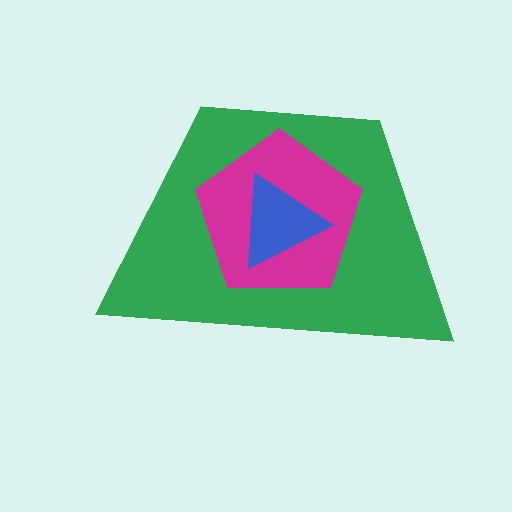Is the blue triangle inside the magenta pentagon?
Yes.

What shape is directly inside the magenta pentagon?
The blue triangle.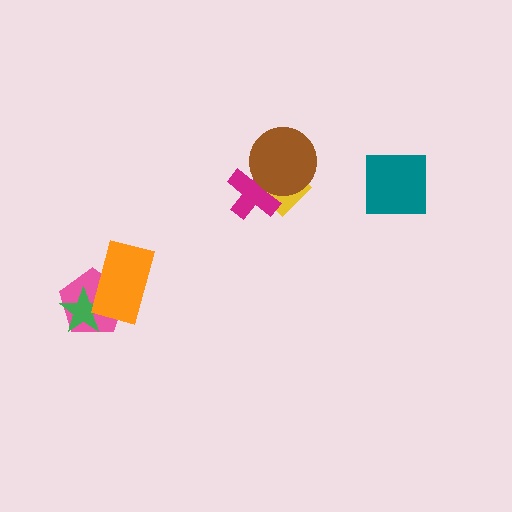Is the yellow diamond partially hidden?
Yes, it is partially covered by another shape.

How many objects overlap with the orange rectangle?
2 objects overlap with the orange rectangle.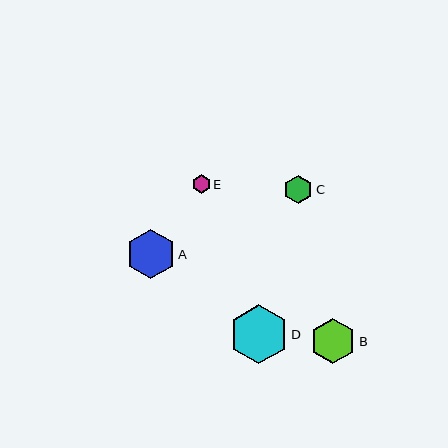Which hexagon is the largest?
Hexagon D is the largest with a size of approximately 59 pixels.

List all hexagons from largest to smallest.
From largest to smallest: D, A, B, C, E.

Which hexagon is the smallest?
Hexagon E is the smallest with a size of approximately 18 pixels.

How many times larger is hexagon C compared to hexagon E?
Hexagon C is approximately 1.6 times the size of hexagon E.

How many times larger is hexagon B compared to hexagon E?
Hexagon B is approximately 2.5 times the size of hexagon E.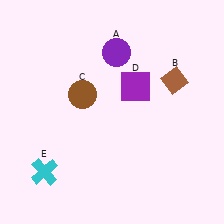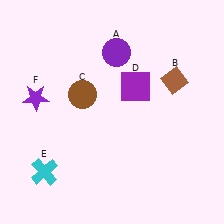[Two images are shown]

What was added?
A purple star (F) was added in Image 2.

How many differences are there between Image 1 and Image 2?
There is 1 difference between the two images.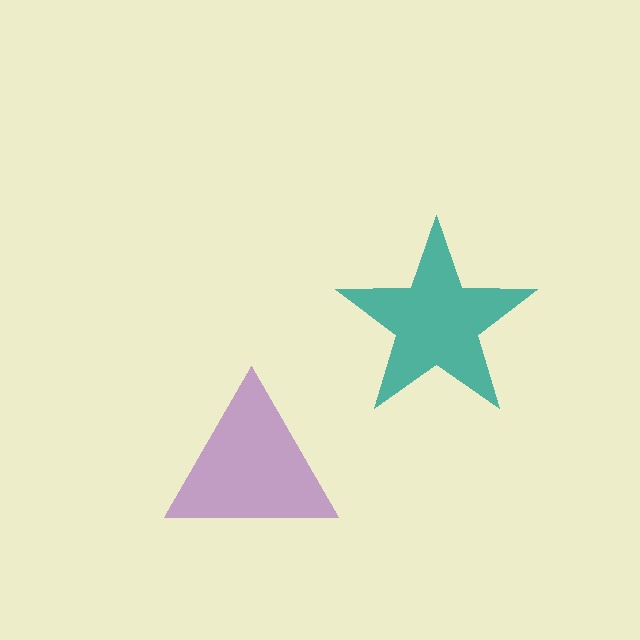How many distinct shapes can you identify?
There are 2 distinct shapes: a teal star, a purple triangle.